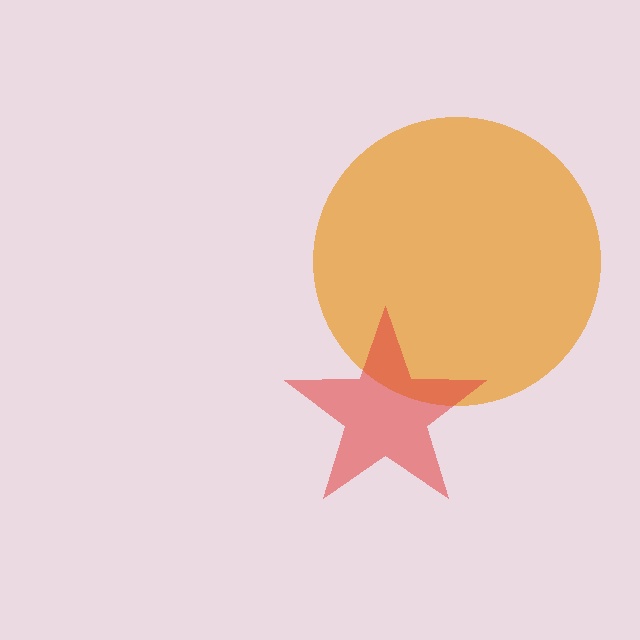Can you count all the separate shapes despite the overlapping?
Yes, there are 2 separate shapes.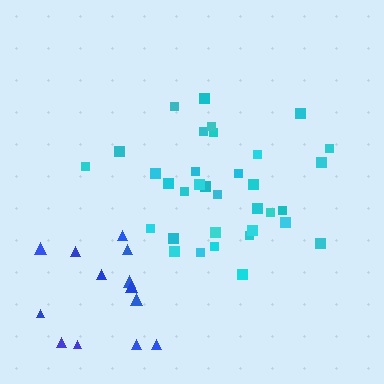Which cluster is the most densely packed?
Cyan.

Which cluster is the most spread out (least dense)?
Blue.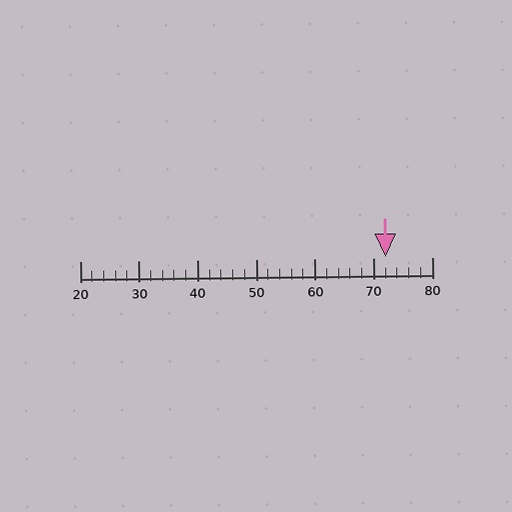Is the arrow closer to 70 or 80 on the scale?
The arrow is closer to 70.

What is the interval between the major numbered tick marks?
The major tick marks are spaced 10 units apart.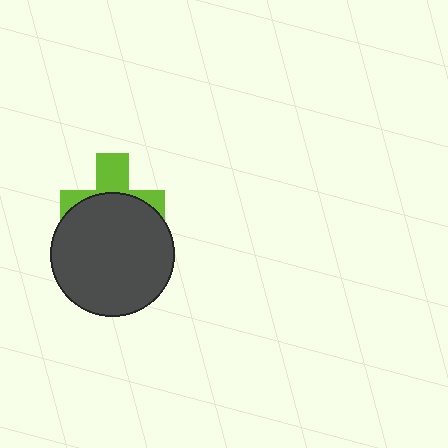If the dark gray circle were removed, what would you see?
You would see the complete lime cross.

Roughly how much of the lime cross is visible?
A small part of it is visible (roughly 41%).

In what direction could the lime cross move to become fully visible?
The lime cross could move up. That would shift it out from behind the dark gray circle entirely.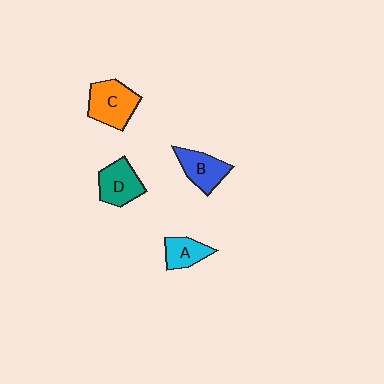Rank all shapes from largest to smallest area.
From largest to smallest: C (orange), D (teal), B (blue), A (cyan).